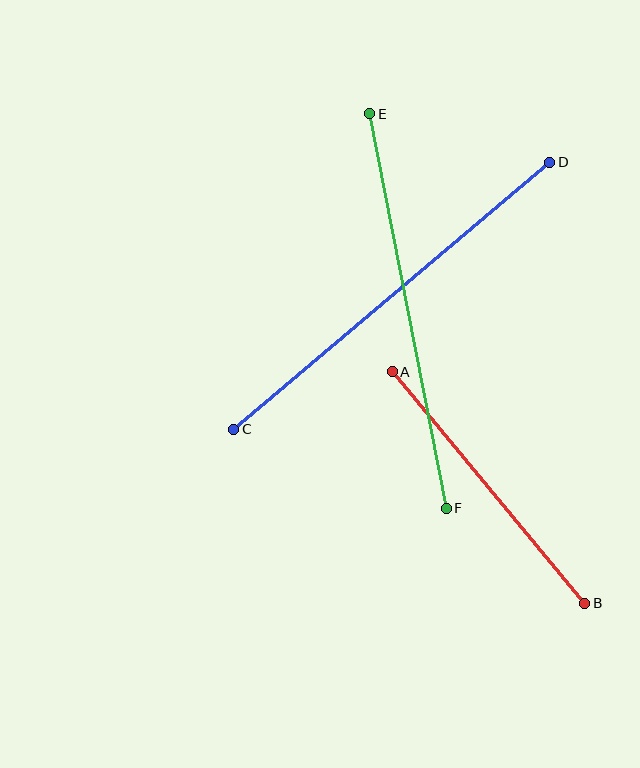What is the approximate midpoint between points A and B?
The midpoint is at approximately (489, 487) pixels.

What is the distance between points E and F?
The distance is approximately 402 pixels.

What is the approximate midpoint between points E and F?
The midpoint is at approximately (408, 311) pixels.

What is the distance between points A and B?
The distance is approximately 301 pixels.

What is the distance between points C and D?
The distance is approximately 414 pixels.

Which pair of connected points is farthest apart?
Points C and D are farthest apart.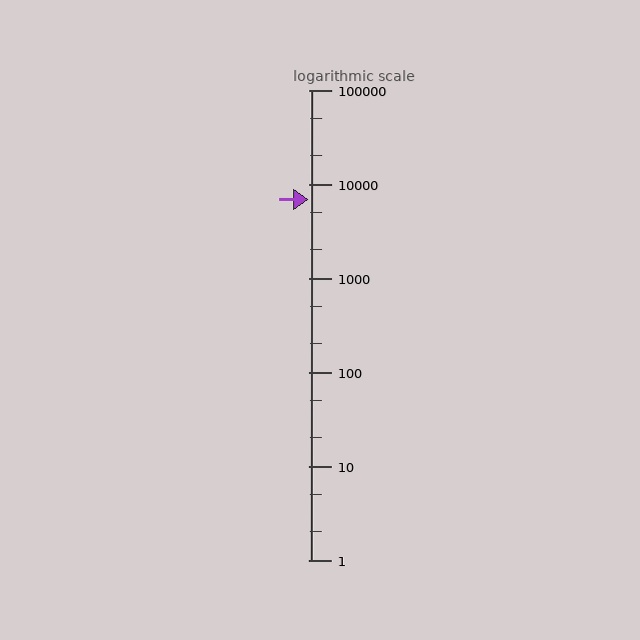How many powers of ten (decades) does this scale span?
The scale spans 5 decades, from 1 to 100000.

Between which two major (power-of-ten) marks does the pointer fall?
The pointer is between 1000 and 10000.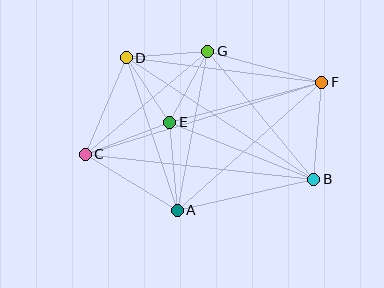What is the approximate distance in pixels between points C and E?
The distance between C and E is approximately 90 pixels.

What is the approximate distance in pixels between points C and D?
The distance between C and D is approximately 105 pixels.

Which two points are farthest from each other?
Points C and F are farthest from each other.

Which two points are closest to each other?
Points D and E are closest to each other.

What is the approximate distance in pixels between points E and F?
The distance between E and F is approximately 157 pixels.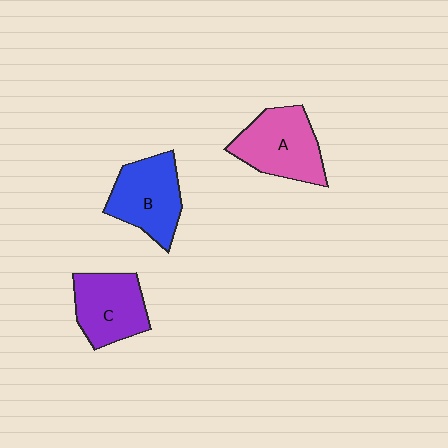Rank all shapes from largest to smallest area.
From largest to smallest: A (pink), B (blue), C (purple).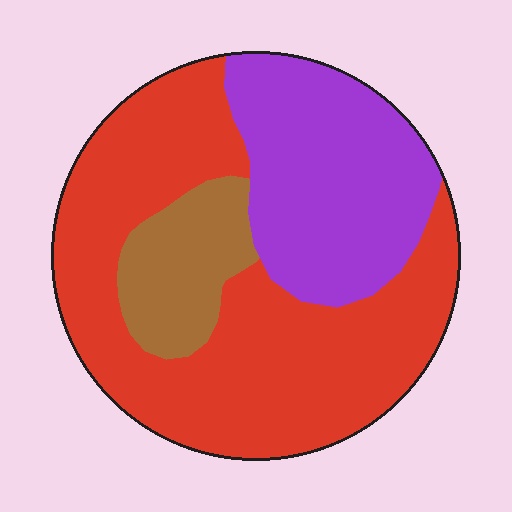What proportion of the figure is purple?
Purple takes up about one third (1/3) of the figure.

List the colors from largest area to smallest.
From largest to smallest: red, purple, brown.